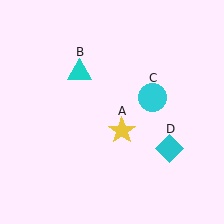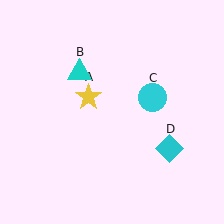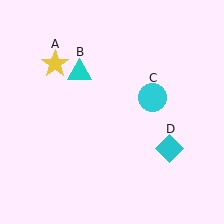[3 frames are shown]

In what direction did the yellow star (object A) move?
The yellow star (object A) moved up and to the left.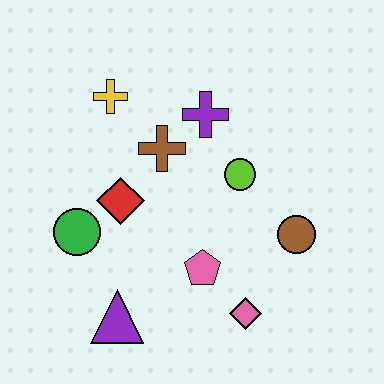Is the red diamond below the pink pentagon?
No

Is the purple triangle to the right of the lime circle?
No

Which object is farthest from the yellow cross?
The pink diamond is farthest from the yellow cross.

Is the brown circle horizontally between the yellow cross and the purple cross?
No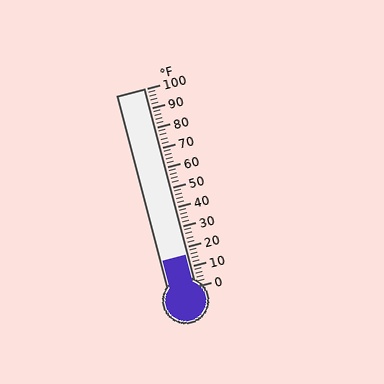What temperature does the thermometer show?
The thermometer shows approximately 16°F.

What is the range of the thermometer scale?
The thermometer scale ranges from 0°F to 100°F.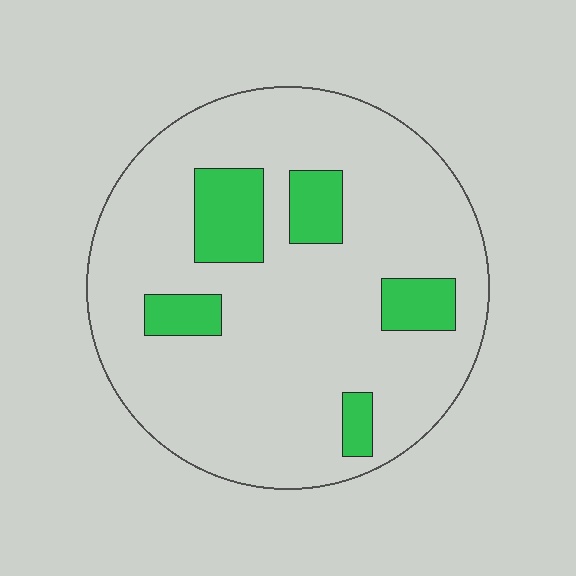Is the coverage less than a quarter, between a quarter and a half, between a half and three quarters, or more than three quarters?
Less than a quarter.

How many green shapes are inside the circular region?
5.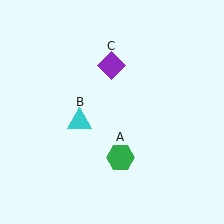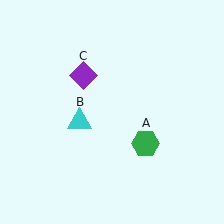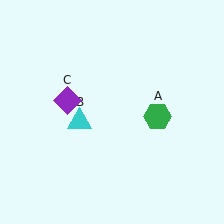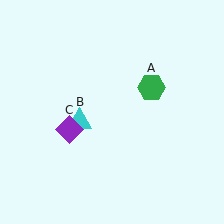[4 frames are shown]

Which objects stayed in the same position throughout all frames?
Cyan triangle (object B) remained stationary.